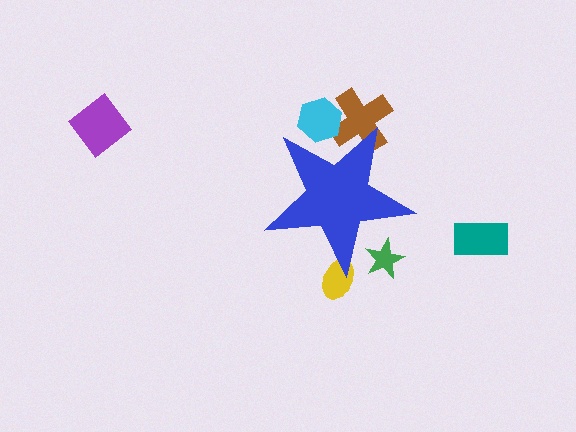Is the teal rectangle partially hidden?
No, the teal rectangle is fully visible.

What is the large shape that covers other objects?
A blue star.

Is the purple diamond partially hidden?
No, the purple diamond is fully visible.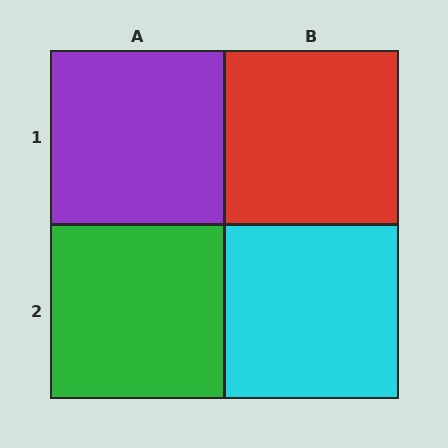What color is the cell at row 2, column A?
Green.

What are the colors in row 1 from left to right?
Purple, red.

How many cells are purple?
1 cell is purple.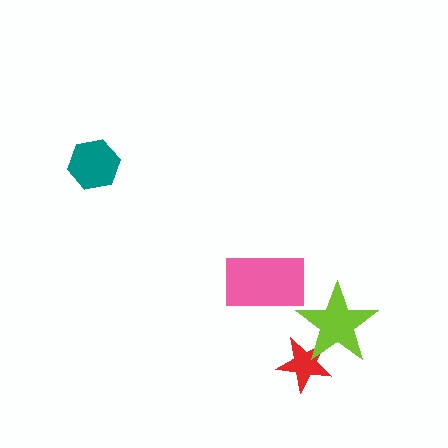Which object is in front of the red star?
The lime star is in front of the red star.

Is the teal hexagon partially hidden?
No, no other shape covers it.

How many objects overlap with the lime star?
1 object overlaps with the lime star.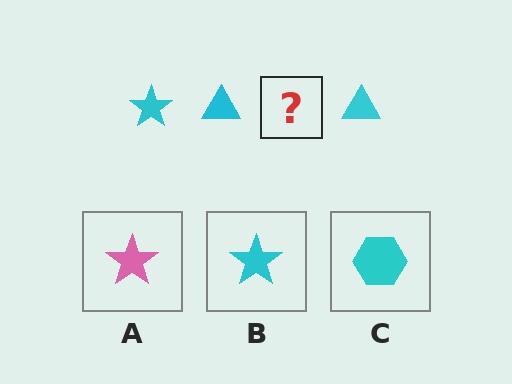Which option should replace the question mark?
Option B.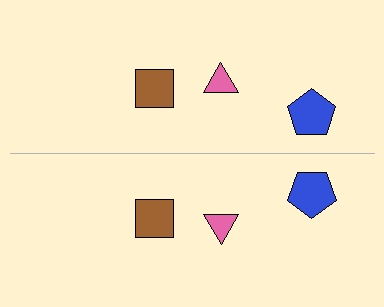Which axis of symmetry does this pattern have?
The pattern has a horizontal axis of symmetry running through the center of the image.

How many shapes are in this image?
There are 6 shapes in this image.